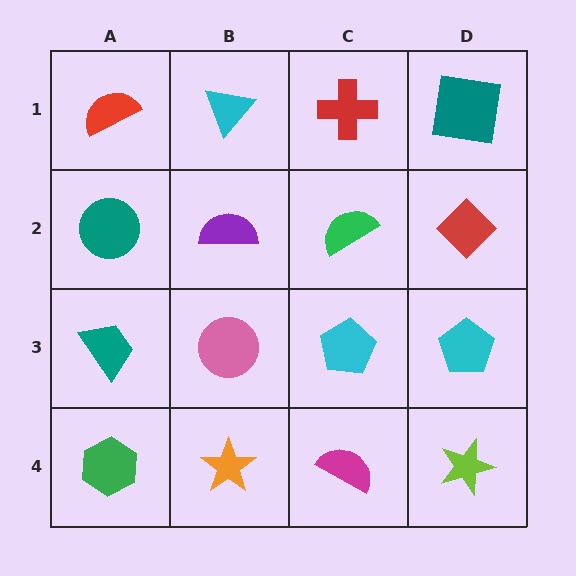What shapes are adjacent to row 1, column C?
A green semicircle (row 2, column C), a cyan triangle (row 1, column B), a teal square (row 1, column D).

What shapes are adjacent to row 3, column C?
A green semicircle (row 2, column C), a magenta semicircle (row 4, column C), a pink circle (row 3, column B), a cyan pentagon (row 3, column D).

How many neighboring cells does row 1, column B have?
3.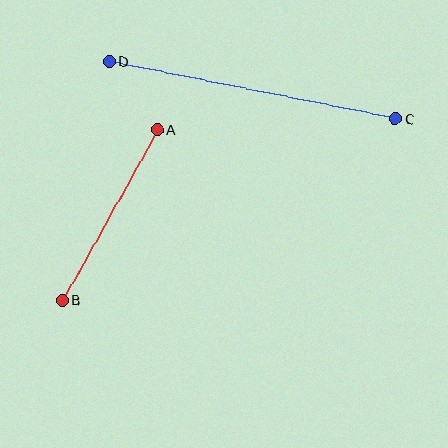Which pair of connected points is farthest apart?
Points C and D are farthest apart.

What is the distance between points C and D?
The distance is approximately 292 pixels.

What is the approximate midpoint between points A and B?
The midpoint is at approximately (110, 215) pixels.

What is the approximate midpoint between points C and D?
The midpoint is at approximately (252, 90) pixels.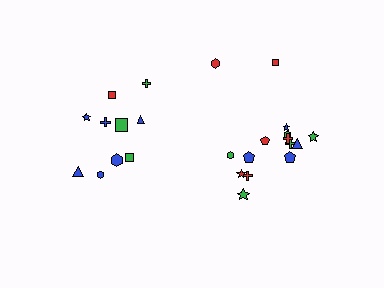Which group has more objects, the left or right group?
The right group.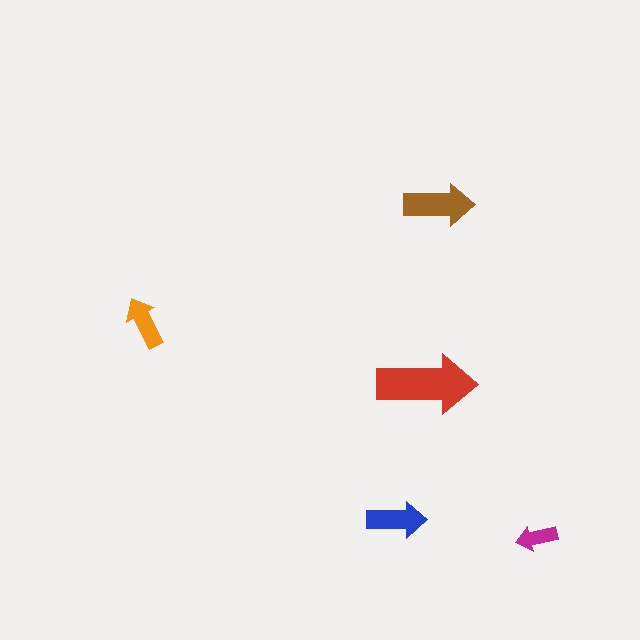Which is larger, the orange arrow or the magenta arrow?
The orange one.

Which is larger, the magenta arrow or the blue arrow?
The blue one.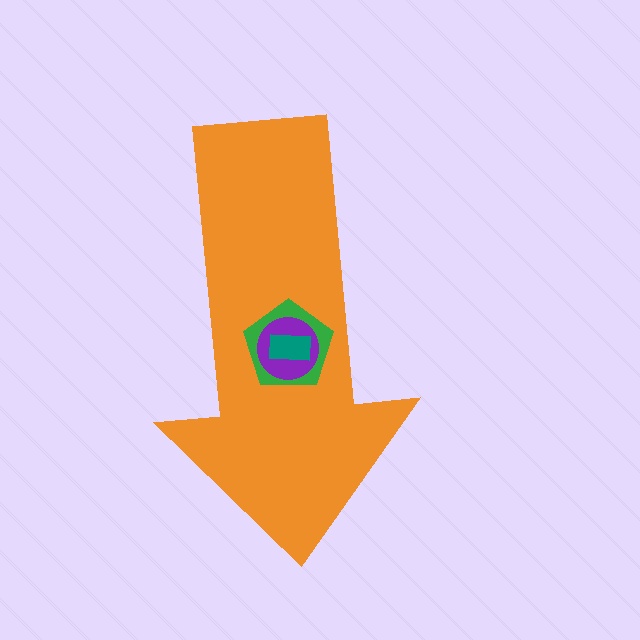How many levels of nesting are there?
4.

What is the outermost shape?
The orange arrow.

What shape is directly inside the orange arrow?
The green pentagon.